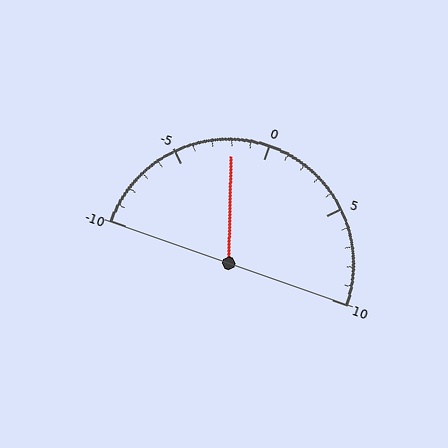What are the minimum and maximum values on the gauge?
The gauge ranges from -10 to 10.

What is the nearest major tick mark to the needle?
The nearest major tick mark is 0.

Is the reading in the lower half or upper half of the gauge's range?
The reading is in the lower half of the range (-10 to 10).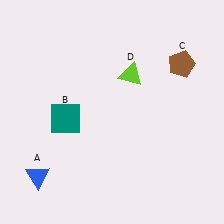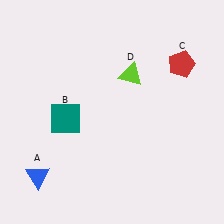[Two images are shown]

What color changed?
The pentagon (C) changed from brown in Image 1 to red in Image 2.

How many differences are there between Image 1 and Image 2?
There is 1 difference between the two images.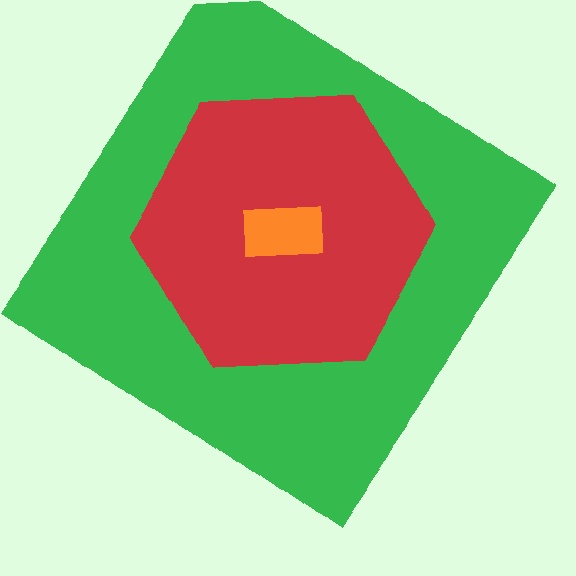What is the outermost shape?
The green diamond.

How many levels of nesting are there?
3.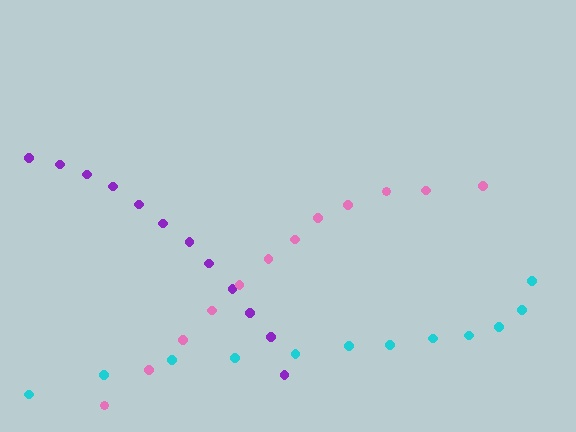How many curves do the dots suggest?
There are 3 distinct paths.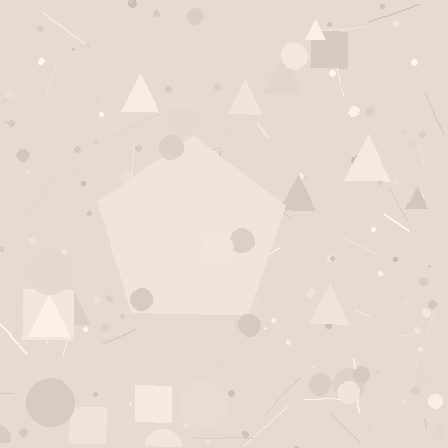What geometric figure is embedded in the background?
A pentagon is embedded in the background.